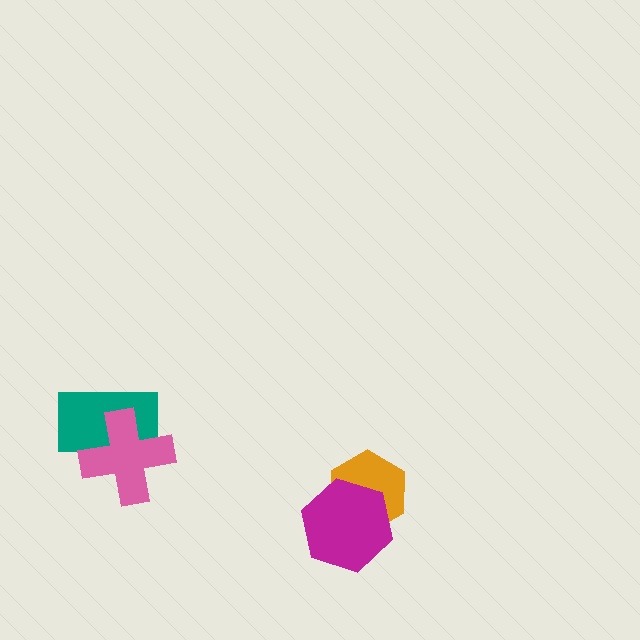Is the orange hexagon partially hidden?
Yes, it is partially covered by another shape.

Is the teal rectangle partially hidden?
Yes, it is partially covered by another shape.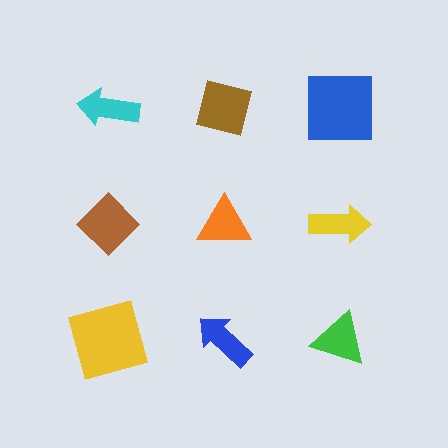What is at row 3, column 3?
A green triangle.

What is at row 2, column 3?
A yellow arrow.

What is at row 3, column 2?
A blue arrow.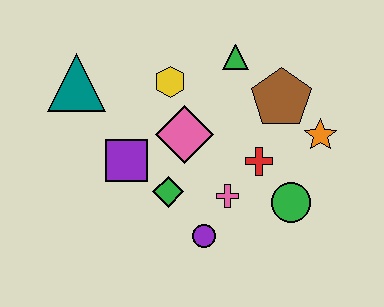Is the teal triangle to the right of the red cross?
No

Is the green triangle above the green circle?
Yes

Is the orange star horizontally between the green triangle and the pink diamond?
No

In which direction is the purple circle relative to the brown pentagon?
The purple circle is below the brown pentagon.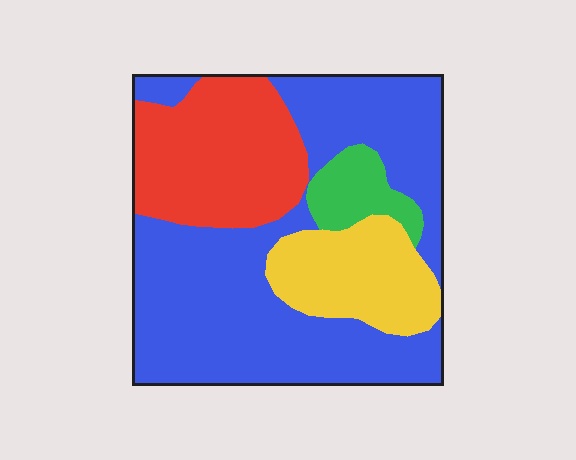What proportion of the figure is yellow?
Yellow takes up about one sixth (1/6) of the figure.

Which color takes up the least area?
Green, at roughly 5%.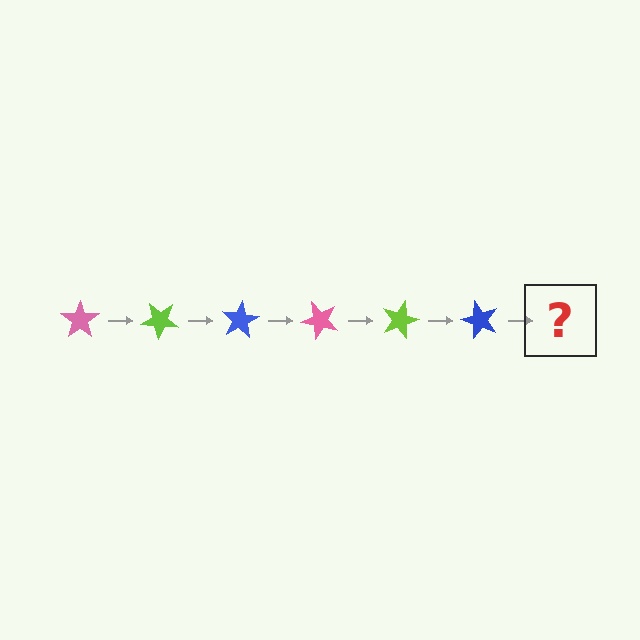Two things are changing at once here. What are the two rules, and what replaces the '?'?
The two rules are that it rotates 40 degrees each step and the color cycles through pink, lime, and blue. The '?' should be a pink star, rotated 240 degrees from the start.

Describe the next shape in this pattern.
It should be a pink star, rotated 240 degrees from the start.